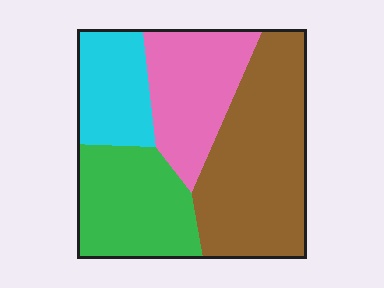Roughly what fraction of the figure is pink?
Pink covers roughly 20% of the figure.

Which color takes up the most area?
Brown, at roughly 40%.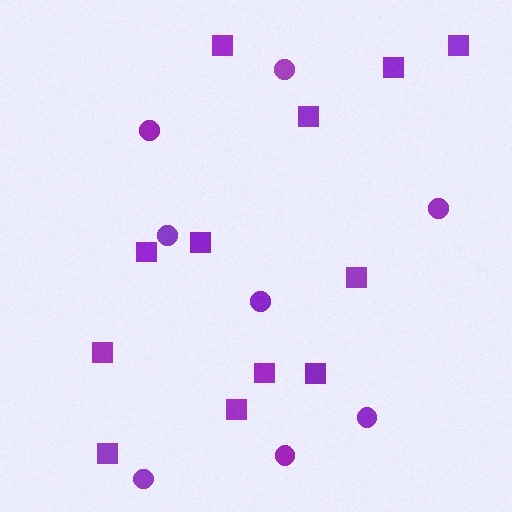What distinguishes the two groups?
There are 2 groups: one group of squares (12) and one group of circles (8).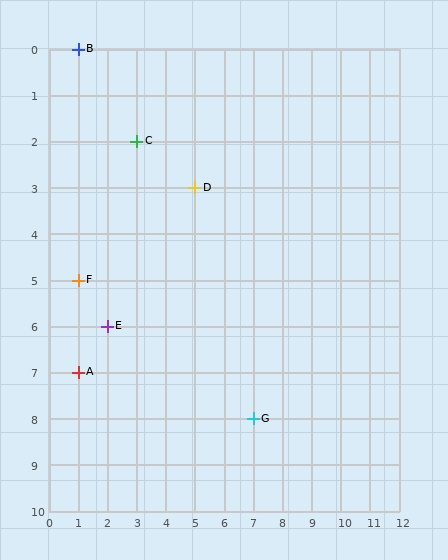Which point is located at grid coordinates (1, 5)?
Point F is at (1, 5).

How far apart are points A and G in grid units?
Points A and G are 6 columns and 1 row apart (about 6.1 grid units diagonally).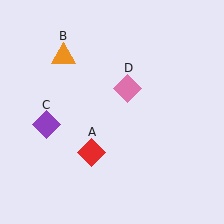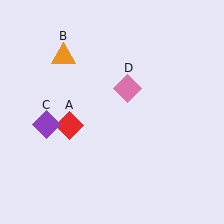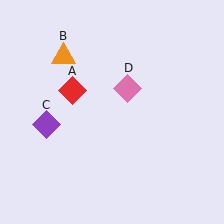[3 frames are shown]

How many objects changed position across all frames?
1 object changed position: red diamond (object A).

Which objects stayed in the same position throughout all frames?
Orange triangle (object B) and purple diamond (object C) and pink diamond (object D) remained stationary.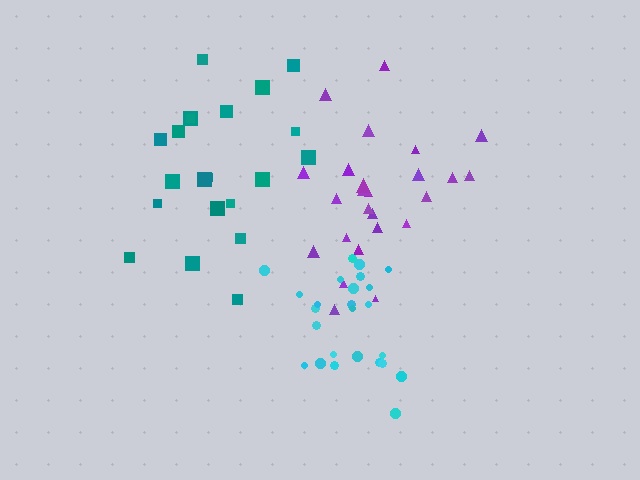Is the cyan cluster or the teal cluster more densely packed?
Cyan.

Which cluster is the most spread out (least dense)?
Teal.